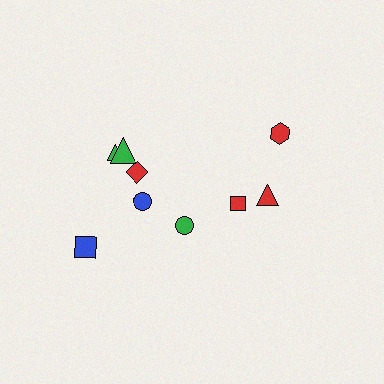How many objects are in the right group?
There are 3 objects.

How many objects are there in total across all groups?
There are 9 objects.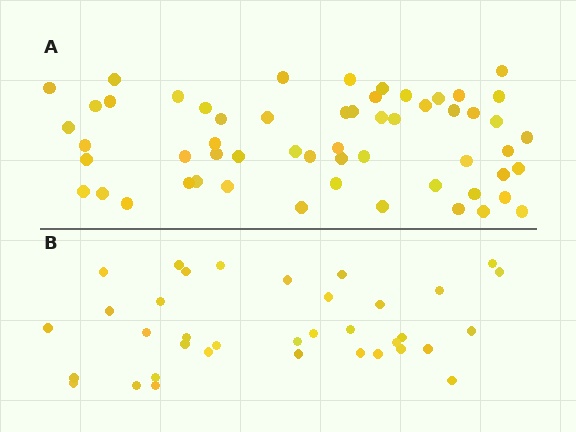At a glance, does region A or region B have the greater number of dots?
Region A (the top region) has more dots.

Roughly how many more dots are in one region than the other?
Region A has approximately 20 more dots than region B.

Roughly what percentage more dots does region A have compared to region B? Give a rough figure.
About 60% more.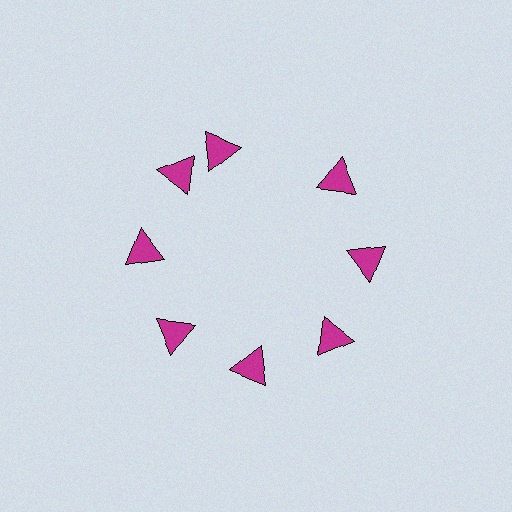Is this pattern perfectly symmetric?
No. The 8 magenta triangles are arranged in a ring, but one element near the 12 o'clock position is rotated out of alignment along the ring, breaking the 8-fold rotational symmetry.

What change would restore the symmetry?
The symmetry would be restored by rotating it back into even spacing with its neighbors so that all 8 triangles sit at equal angles and equal distance from the center.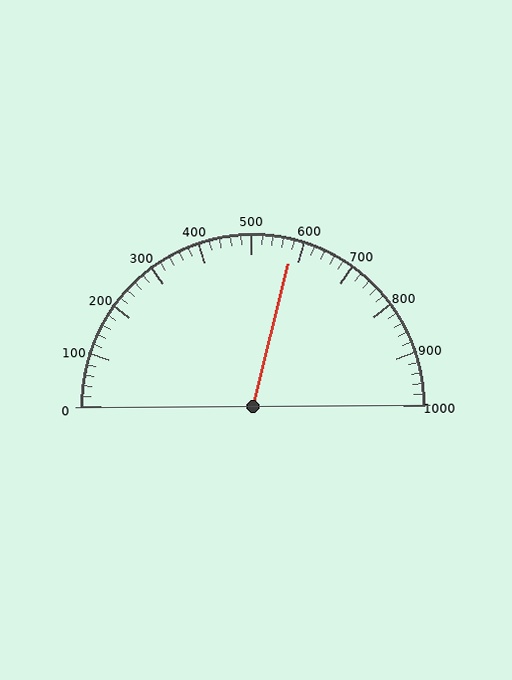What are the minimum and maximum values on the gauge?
The gauge ranges from 0 to 1000.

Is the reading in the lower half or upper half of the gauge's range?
The reading is in the upper half of the range (0 to 1000).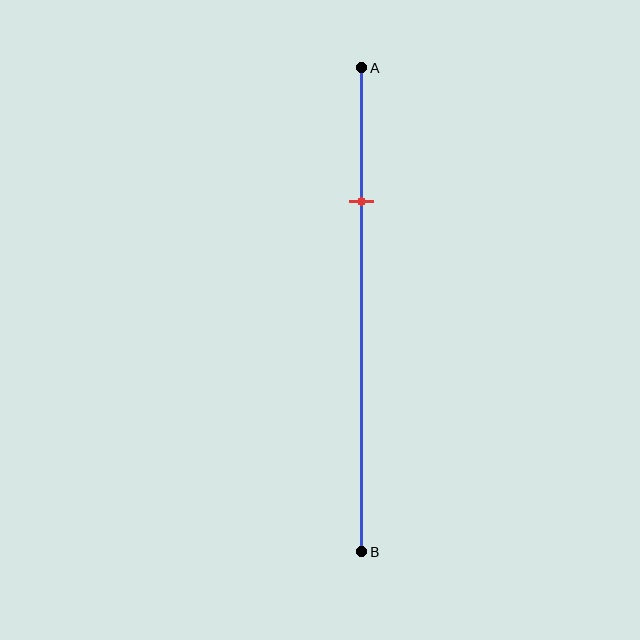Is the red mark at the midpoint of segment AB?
No, the mark is at about 30% from A, not at the 50% midpoint.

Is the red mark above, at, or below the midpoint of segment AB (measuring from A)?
The red mark is above the midpoint of segment AB.